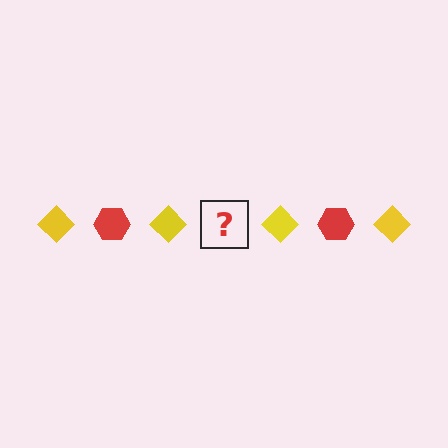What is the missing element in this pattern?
The missing element is a red hexagon.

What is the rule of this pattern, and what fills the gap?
The rule is that the pattern alternates between yellow diamond and red hexagon. The gap should be filled with a red hexagon.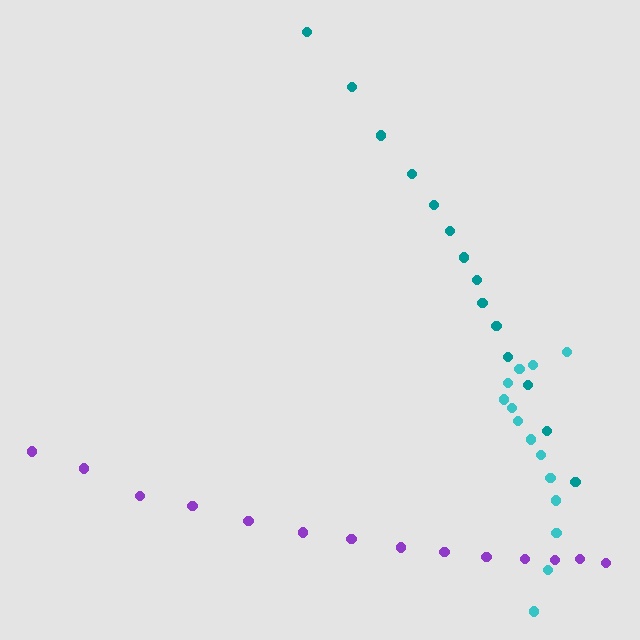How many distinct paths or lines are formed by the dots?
There are 3 distinct paths.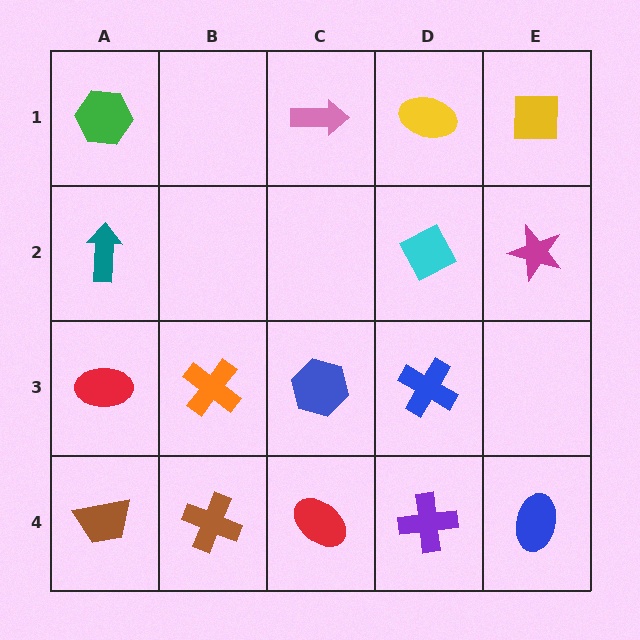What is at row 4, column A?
A brown trapezoid.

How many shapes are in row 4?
5 shapes.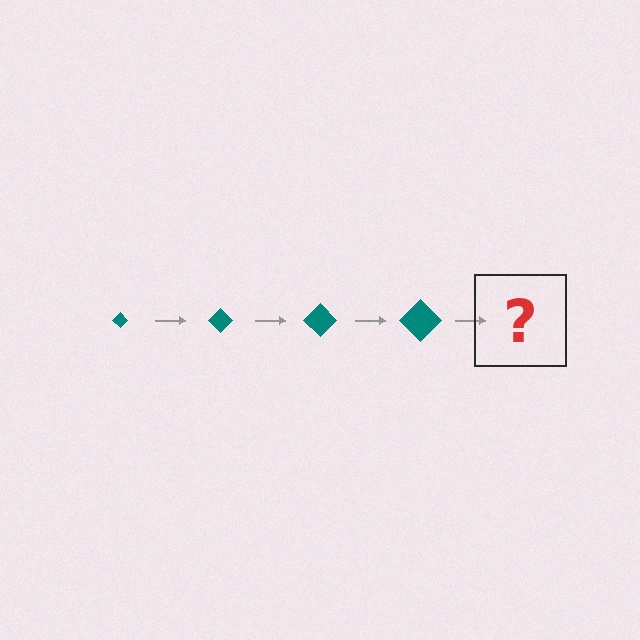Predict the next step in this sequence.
The next step is a teal diamond, larger than the previous one.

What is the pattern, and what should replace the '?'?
The pattern is that the diamond gets progressively larger each step. The '?' should be a teal diamond, larger than the previous one.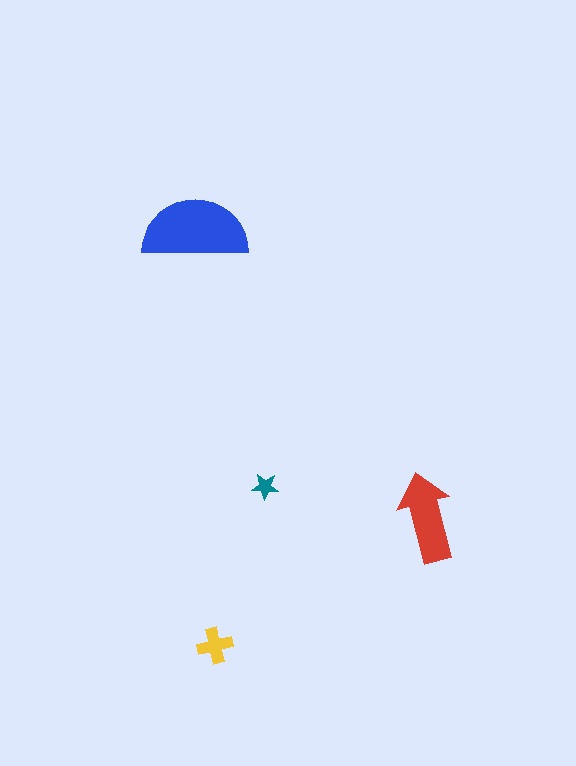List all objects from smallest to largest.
The teal star, the yellow cross, the red arrow, the blue semicircle.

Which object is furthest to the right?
The red arrow is rightmost.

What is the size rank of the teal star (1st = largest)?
4th.